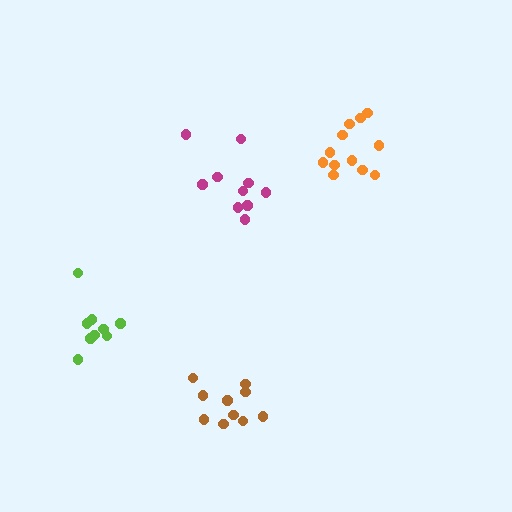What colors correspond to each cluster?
The clusters are colored: orange, brown, lime, magenta.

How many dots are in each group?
Group 1: 12 dots, Group 2: 10 dots, Group 3: 9 dots, Group 4: 10 dots (41 total).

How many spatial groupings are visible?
There are 4 spatial groupings.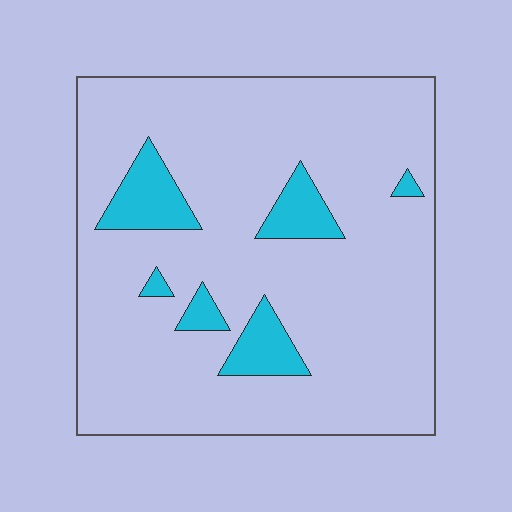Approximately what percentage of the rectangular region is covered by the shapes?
Approximately 10%.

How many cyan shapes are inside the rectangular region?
6.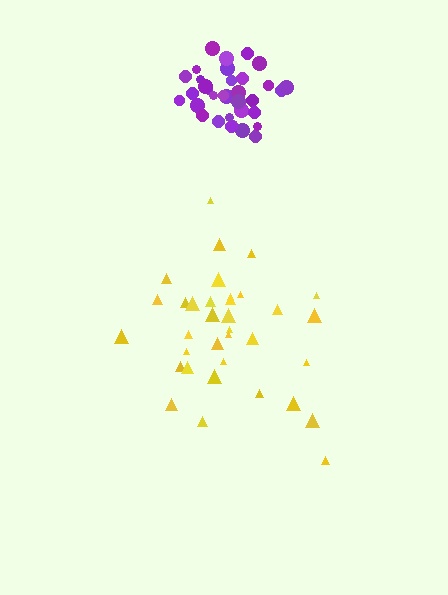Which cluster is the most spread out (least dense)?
Yellow.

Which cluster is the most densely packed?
Purple.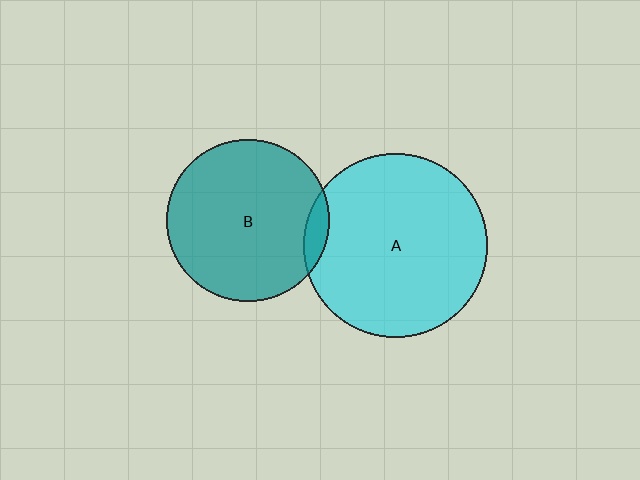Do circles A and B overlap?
Yes.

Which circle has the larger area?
Circle A (cyan).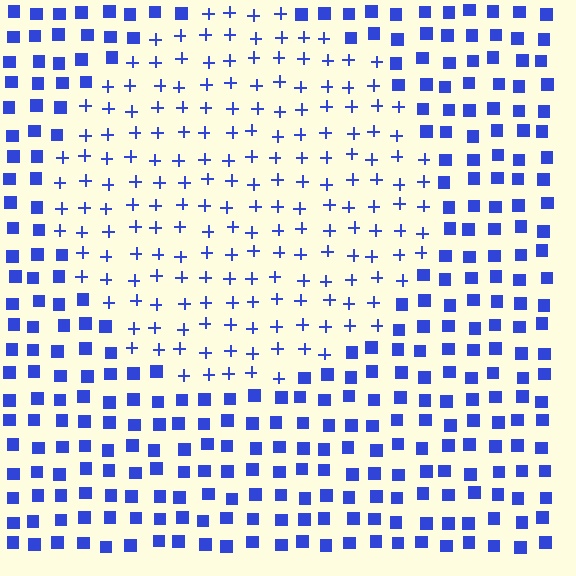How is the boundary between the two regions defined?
The boundary is defined by a change in element shape: plus signs inside vs. squares outside. All elements share the same color and spacing.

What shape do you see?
I see a circle.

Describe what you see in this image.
The image is filled with small blue elements arranged in a uniform grid. A circle-shaped region contains plus signs, while the surrounding area contains squares. The boundary is defined purely by the change in element shape.